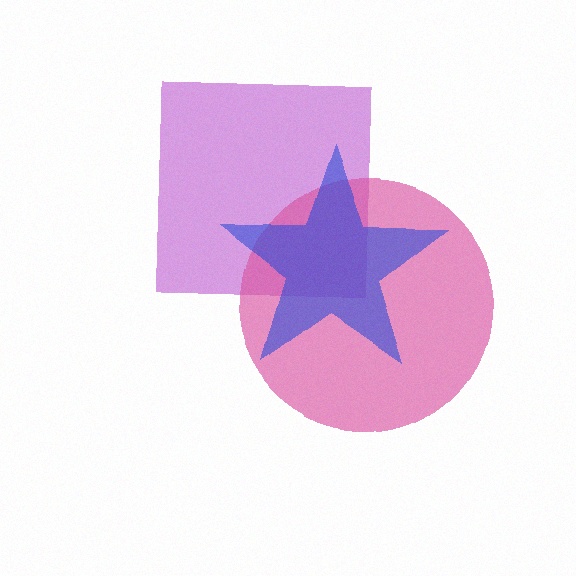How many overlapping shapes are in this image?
There are 3 overlapping shapes in the image.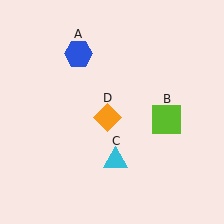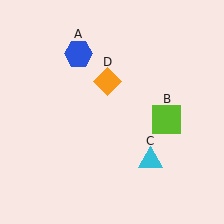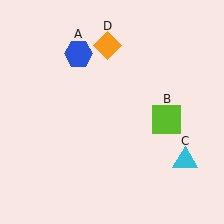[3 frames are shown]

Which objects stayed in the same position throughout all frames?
Blue hexagon (object A) and lime square (object B) remained stationary.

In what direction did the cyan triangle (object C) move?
The cyan triangle (object C) moved right.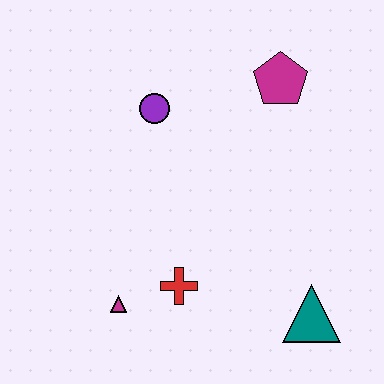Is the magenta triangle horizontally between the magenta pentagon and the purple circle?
No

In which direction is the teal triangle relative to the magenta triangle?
The teal triangle is to the right of the magenta triangle.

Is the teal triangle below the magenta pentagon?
Yes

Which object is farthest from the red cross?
The magenta pentagon is farthest from the red cross.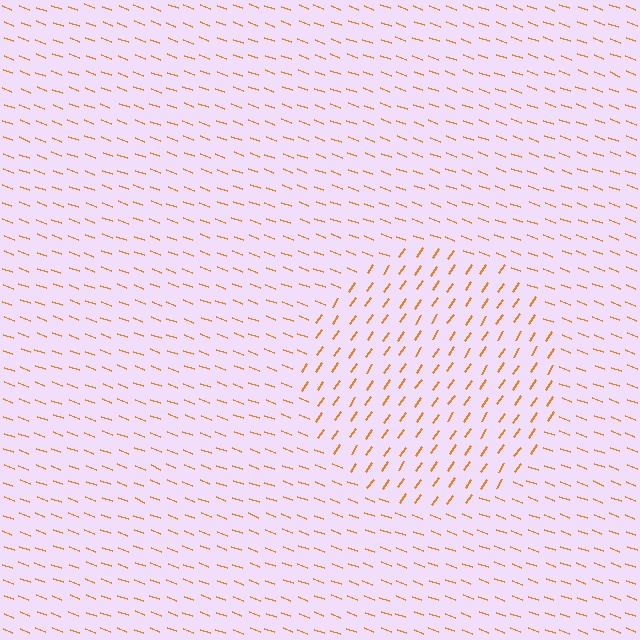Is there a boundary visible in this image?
Yes, there is a texture boundary formed by a change in line orientation.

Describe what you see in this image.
The image is filled with small orange line segments. A circle region in the image has lines oriented differently from the surrounding lines, creating a visible texture boundary.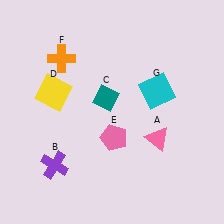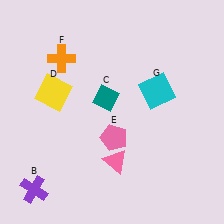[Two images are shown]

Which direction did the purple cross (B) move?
The purple cross (B) moved down.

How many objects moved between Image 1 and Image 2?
2 objects moved between the two images.